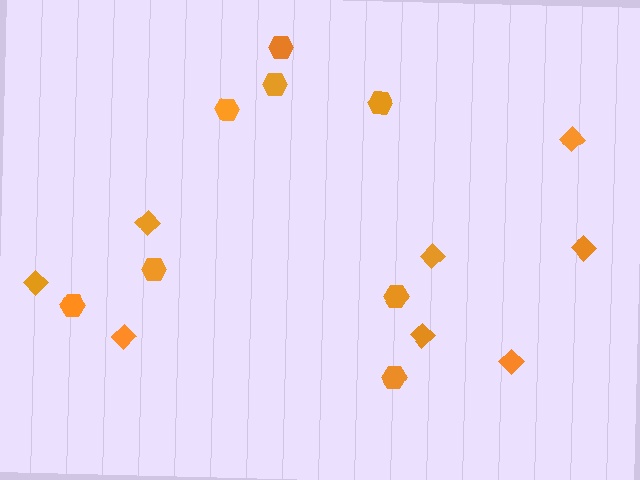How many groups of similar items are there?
There are 2 groups: one group of diamonds (8) and one group of hexagons (8).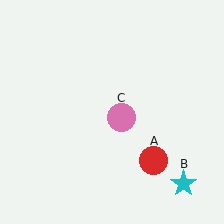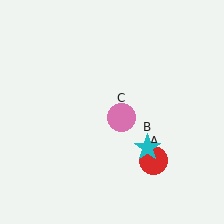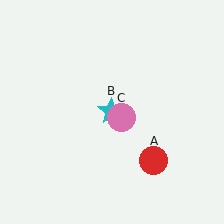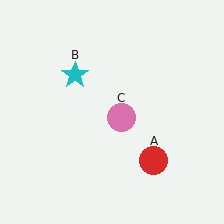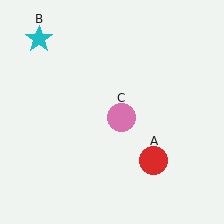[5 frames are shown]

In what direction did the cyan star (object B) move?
The cyan star (object B) moved up and to the left.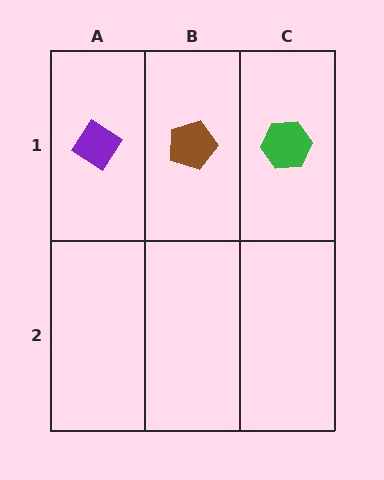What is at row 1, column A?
A purple diamond.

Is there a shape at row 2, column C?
No, that cell is empty.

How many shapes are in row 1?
3 shapes.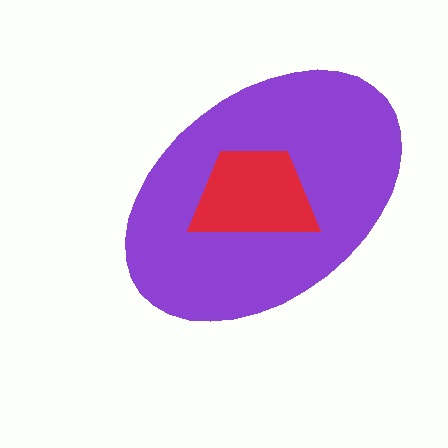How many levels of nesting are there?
2.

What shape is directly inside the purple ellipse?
The red trapezoid.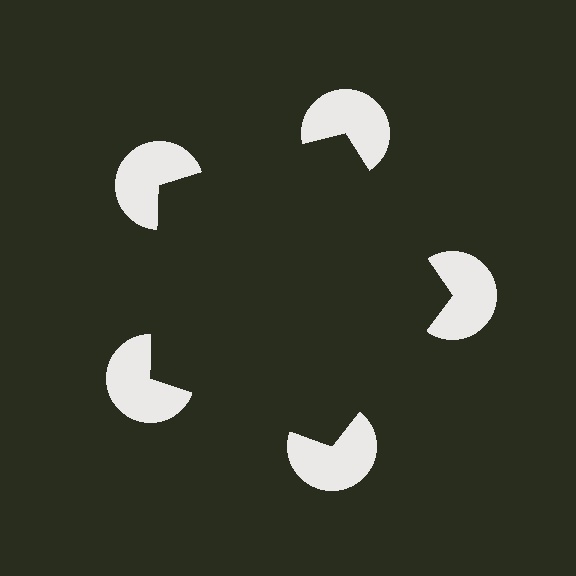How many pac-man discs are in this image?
There are 5 — one at each vertex of the illusory pentagon.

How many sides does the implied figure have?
5 sides.